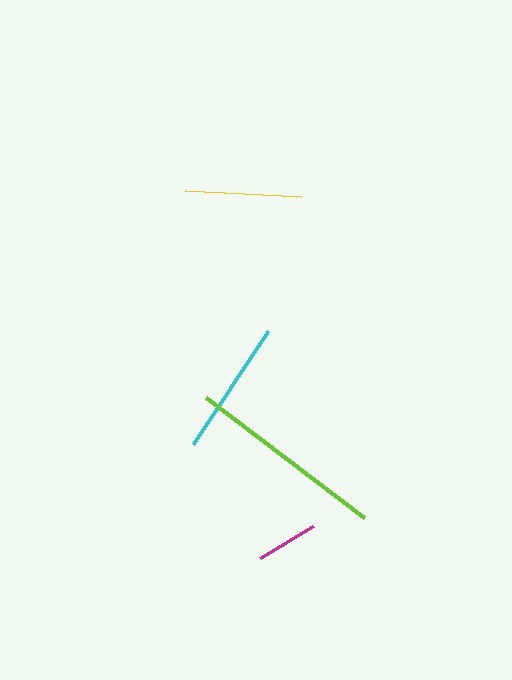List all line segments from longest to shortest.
From longest to shortest: lime, cyan, yellow, magenta.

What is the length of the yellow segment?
The yellow segment is approximately 116 pixels long.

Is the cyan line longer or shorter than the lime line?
The lime line is longer than the cyan line.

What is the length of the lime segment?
The lime segment is approximately 198 pixels long.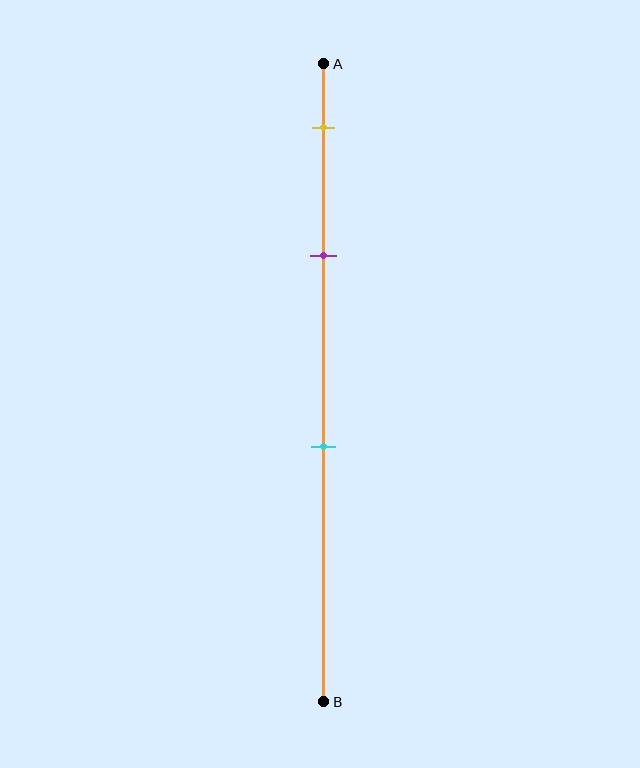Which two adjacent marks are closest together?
The yellow and purple marks are the closest adjacent pair.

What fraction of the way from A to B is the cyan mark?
The cyan mark is approximately 60% (0.6) of the way from A to B.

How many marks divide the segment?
There are 3 marks dividing the segment.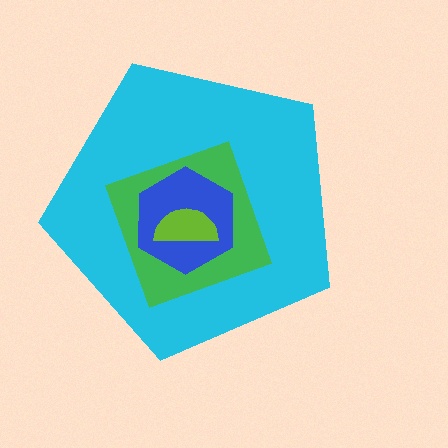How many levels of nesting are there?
4.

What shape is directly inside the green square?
The blue hexagon.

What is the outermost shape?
The cyan pentagon.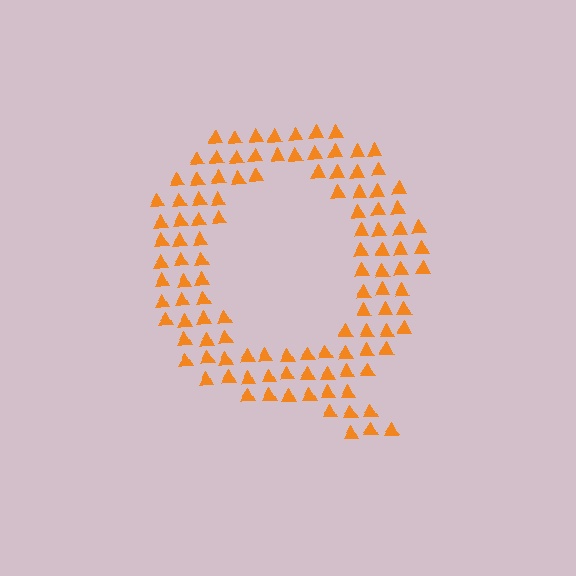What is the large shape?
The large shape is the letter Q.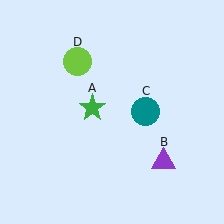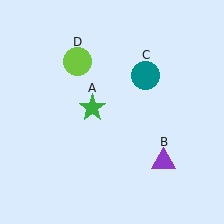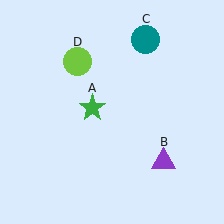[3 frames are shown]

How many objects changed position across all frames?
1 object changed position: teal circle (object C).